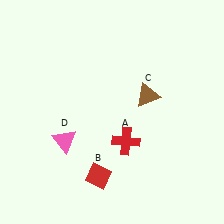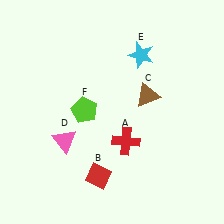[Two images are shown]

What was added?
A cyan star (E), a lime pentagon (F) were added in Image 2.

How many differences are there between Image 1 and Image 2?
There are 2 differences between the two images.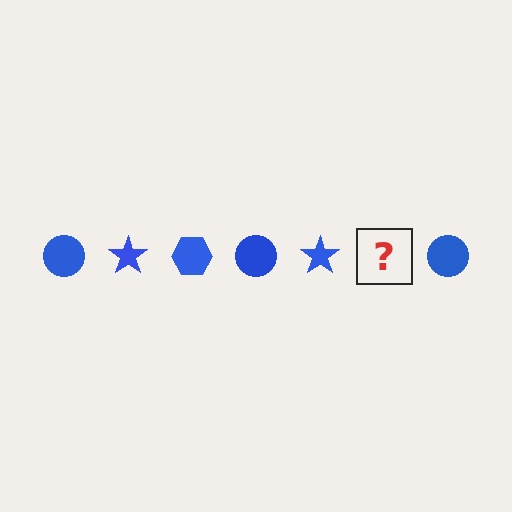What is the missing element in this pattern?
The missing element is a blue hexagon.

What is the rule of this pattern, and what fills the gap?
The rule is that the pattern cycles through circle, star, hexagon shapes in blue. The gap should be filled with a blue hexagon.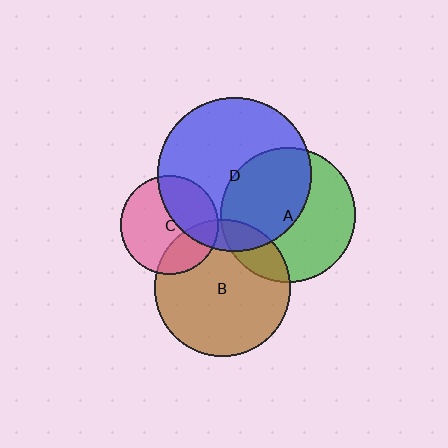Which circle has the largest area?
Circle D (blue).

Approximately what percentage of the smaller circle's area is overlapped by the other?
Approximately 15%.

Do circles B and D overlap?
Yes.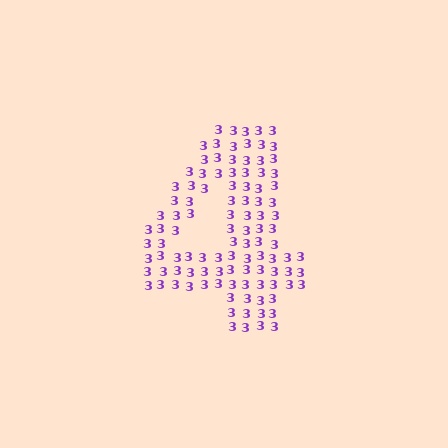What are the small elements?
The small elements are digit 3's.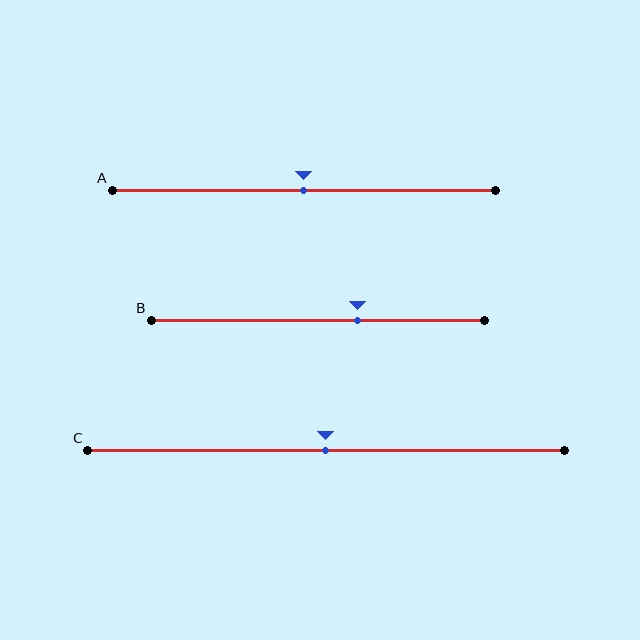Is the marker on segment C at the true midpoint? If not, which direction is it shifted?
Yes, the marker on segment C is at the true midpoint.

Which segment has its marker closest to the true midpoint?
Segment A has its marker closest to the true midpoint.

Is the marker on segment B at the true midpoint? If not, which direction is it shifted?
No, the marker on segment B is shifted to the right by about 12% of the segment length.